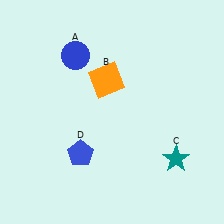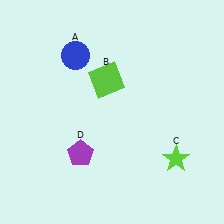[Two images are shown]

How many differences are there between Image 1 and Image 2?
There are 3 differences between the two images.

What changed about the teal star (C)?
In Image 1, C is teal. In Image 2, it changed to lime.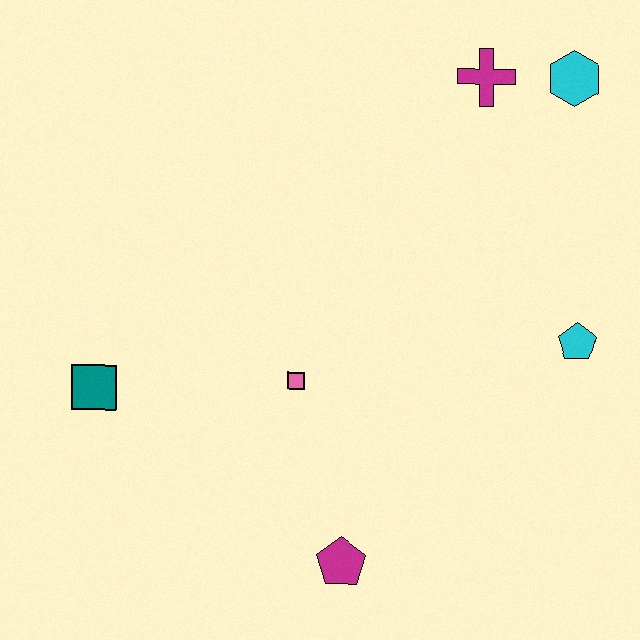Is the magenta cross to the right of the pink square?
Yes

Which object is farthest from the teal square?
The cyan hexagon is farthest from the teal square.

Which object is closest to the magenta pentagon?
The pink square is closest to the magenta pentagon.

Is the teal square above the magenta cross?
No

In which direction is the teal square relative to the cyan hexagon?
The teal square is to the left of the cyan hexagon.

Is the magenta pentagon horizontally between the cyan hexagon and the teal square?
Yes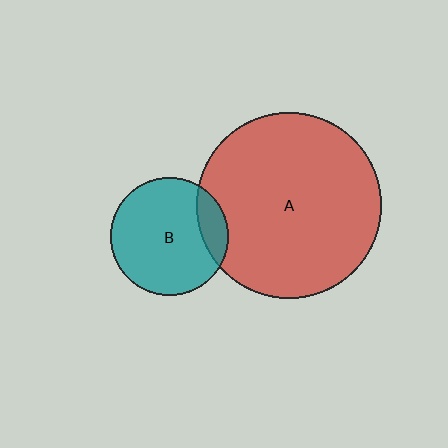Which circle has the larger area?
Circle A (red).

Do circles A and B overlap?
Yes.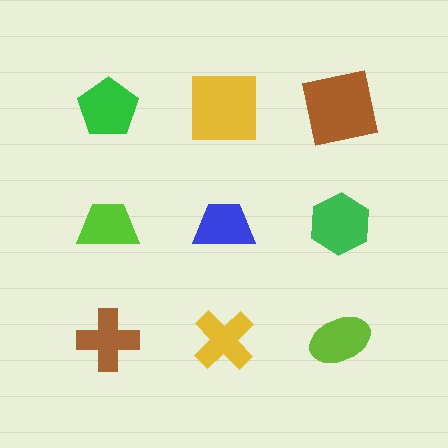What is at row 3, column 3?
A lime ellipse.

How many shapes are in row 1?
3 shapes.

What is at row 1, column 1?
A green pentagon.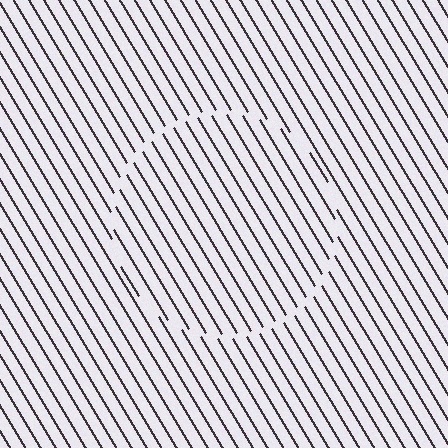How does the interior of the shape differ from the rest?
The interior of the shape contains the same grating, shifted by half a period — the contour is defined by the phase discontinuity where line-ends from the inner and outer gratings abut.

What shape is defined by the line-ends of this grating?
An illusory circle. The interior of the shape contains the same grating, shifted by half a period — the contour is defined by the phase discontinuity where line-ends from the inner and outer gratings abut.